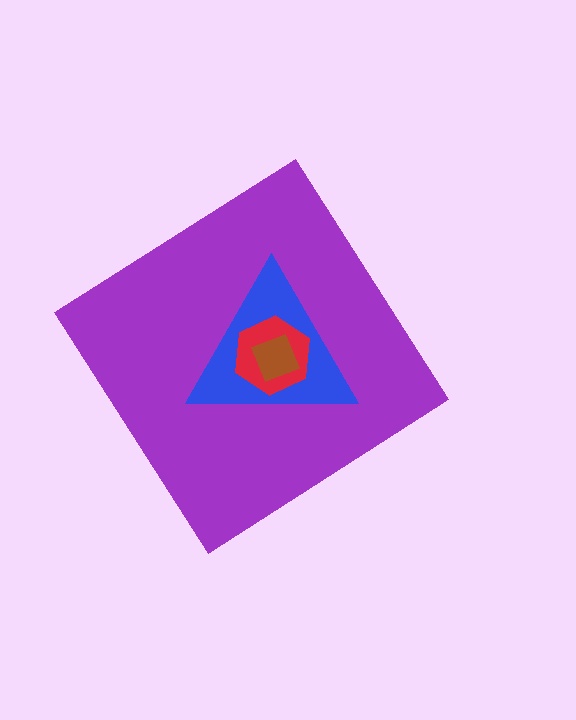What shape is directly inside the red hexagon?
The brown square.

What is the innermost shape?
The brown square.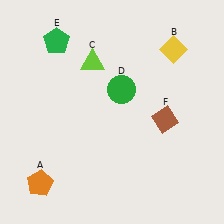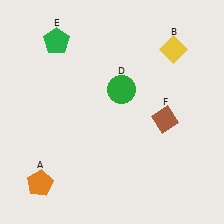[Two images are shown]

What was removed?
The lime triangle (C) was removed in Image 2.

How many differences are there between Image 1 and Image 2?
There is 1 difference between the two images.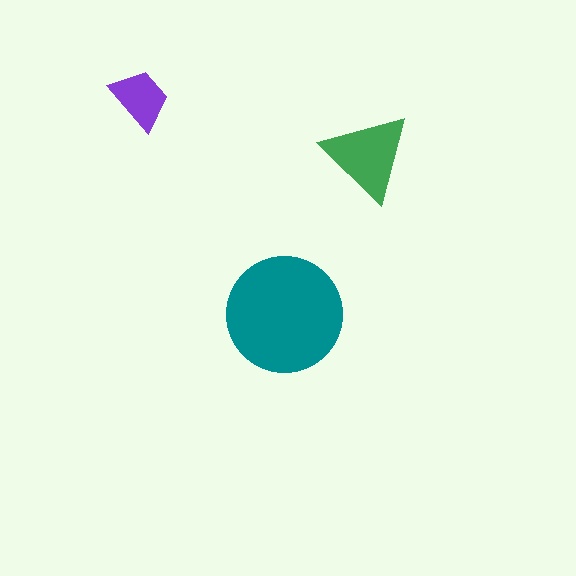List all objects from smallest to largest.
The purple trapezoid, the green triangle, the teal circle.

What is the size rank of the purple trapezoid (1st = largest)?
3rd.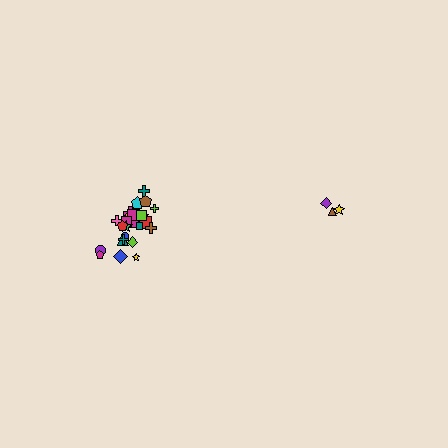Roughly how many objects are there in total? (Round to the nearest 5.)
Roughly 30 objects in total.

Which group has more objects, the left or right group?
The left group.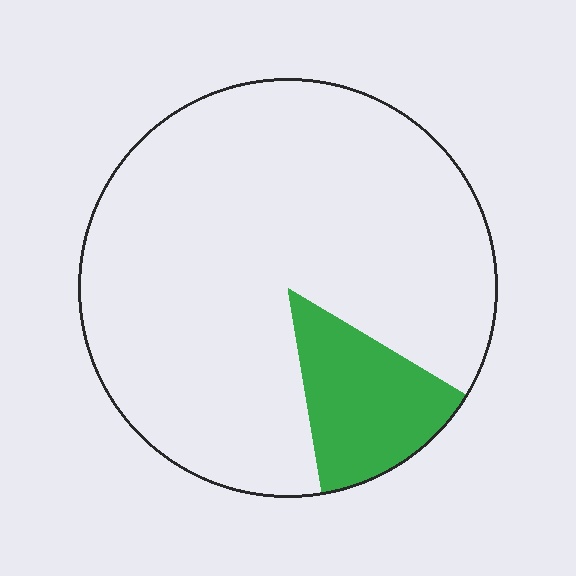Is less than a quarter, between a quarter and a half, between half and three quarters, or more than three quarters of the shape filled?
Less than a quarter.